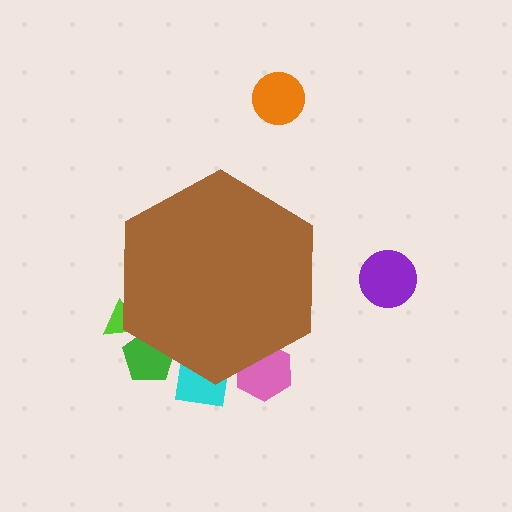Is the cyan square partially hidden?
Yes, the cyan square is partially hidden behind the brown hexagon.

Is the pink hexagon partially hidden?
Yes, the pink hexagon is partially hidden behind the brown hexagon.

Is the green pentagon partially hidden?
Yes, the green pentagon is partially hidden behind the brown hexagon.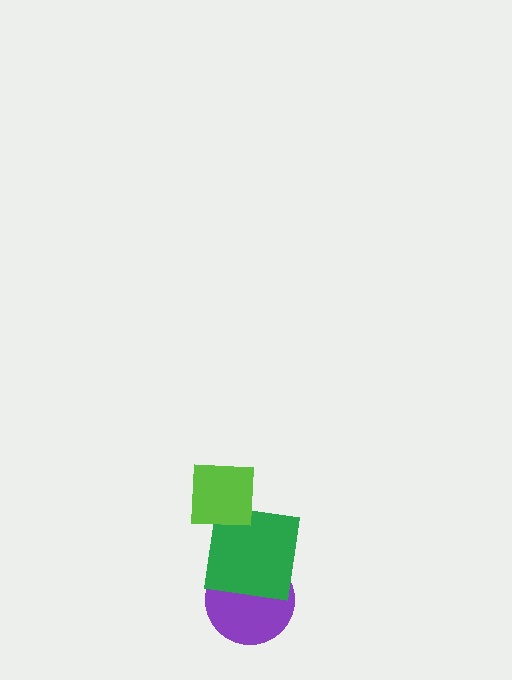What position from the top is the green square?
The green square is 2nd from the top.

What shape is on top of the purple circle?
The green square is on top of the purple circle.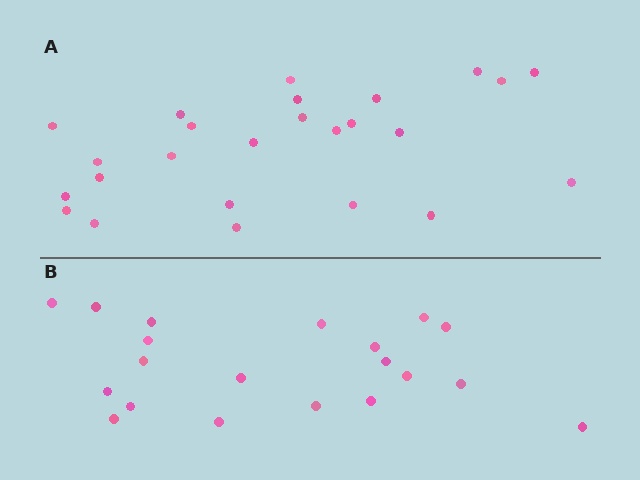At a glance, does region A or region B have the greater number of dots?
Region A (the top region) has more dots.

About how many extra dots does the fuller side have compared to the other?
Region A has about 5 more dots than region B.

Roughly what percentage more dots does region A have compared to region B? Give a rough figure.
About 25% more.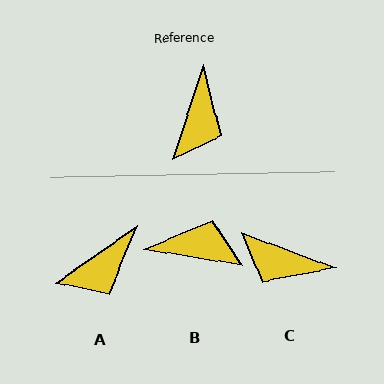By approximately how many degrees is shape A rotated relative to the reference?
Approximately 37 degrees clockwise.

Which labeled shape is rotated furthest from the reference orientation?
B, about 98 degrees away.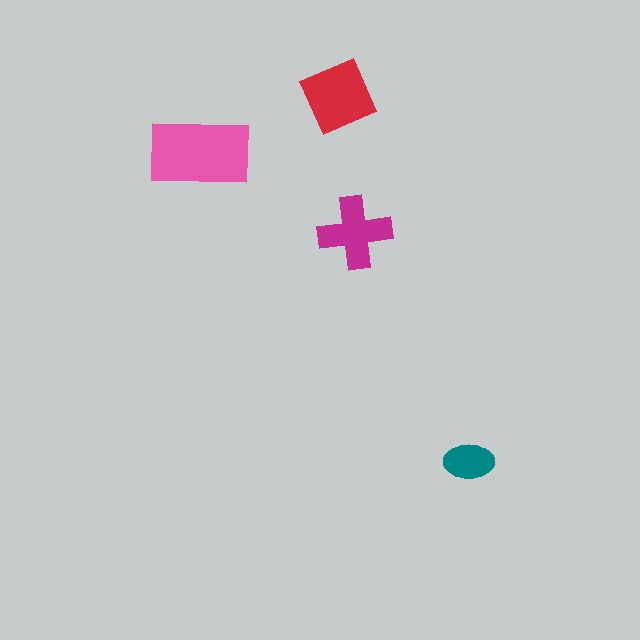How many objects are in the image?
There are 4 objects in the image.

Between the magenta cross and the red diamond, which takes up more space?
The red diamond.